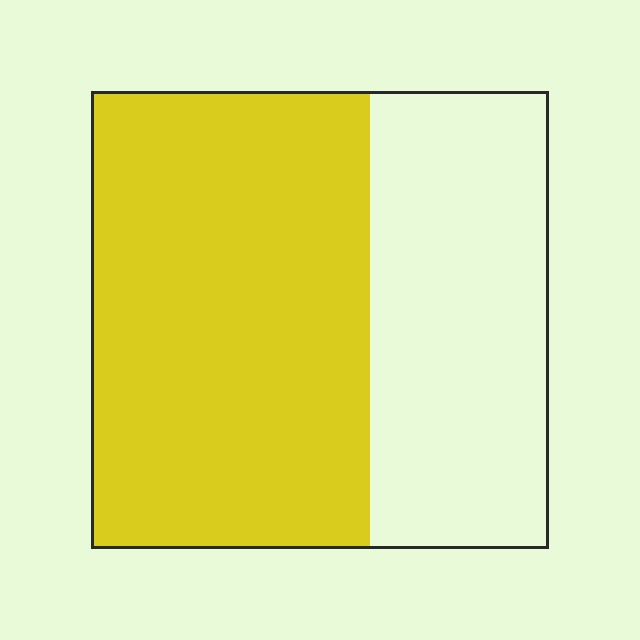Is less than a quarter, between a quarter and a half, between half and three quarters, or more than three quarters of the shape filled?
Between half and three quarters.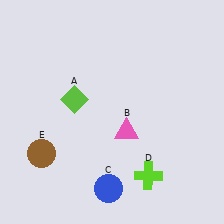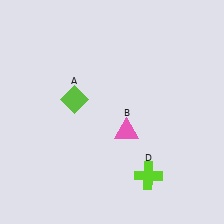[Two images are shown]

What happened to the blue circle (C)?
The blue circle (C) was removed in Image 2. It was in the bottom-left area of Image 1.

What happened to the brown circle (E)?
The brown circle (E) was removed in Image 2. It was in the bottom-left area of Image 1.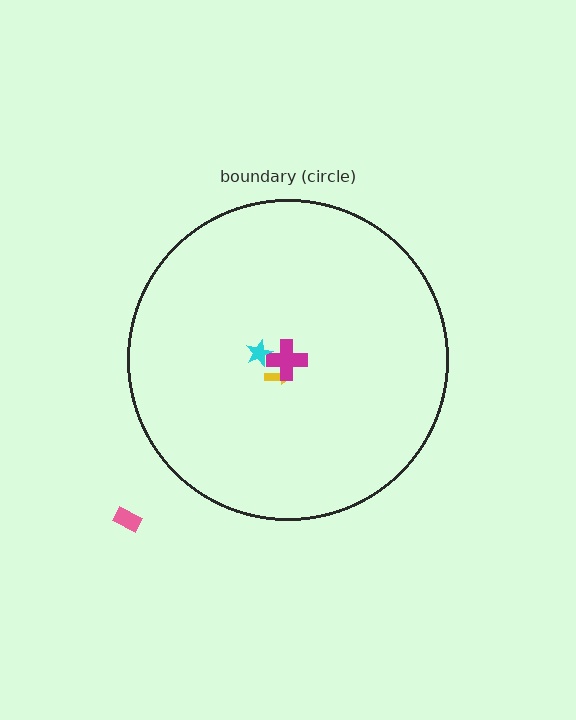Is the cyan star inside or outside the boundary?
Inside.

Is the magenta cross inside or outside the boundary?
Inside.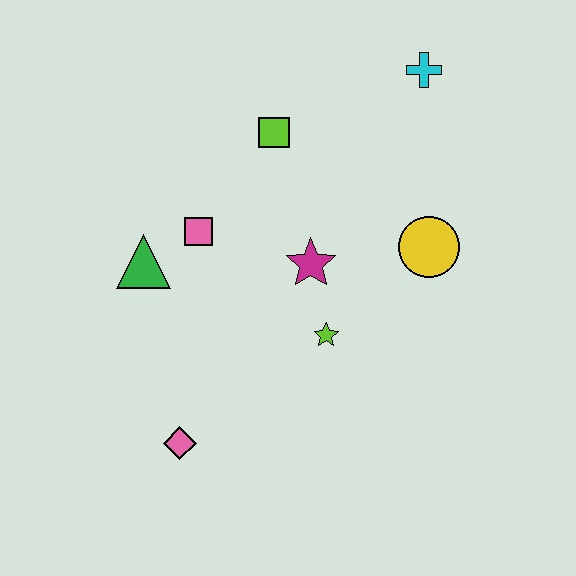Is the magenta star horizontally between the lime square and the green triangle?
No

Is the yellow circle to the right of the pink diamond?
Yes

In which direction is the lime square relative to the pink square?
The lime square is above the pink square.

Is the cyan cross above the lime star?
Yes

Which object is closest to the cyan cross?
The lime square is closest to the cyan cross.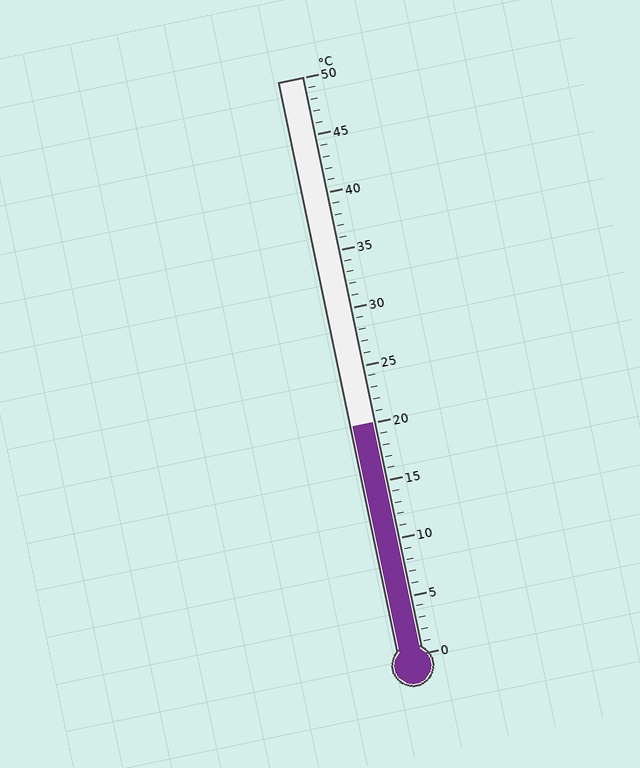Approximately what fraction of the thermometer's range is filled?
The thermometer is filled to approximately 40% of its range.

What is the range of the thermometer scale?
The thermometer scale ranges from 0°C to 50°C.